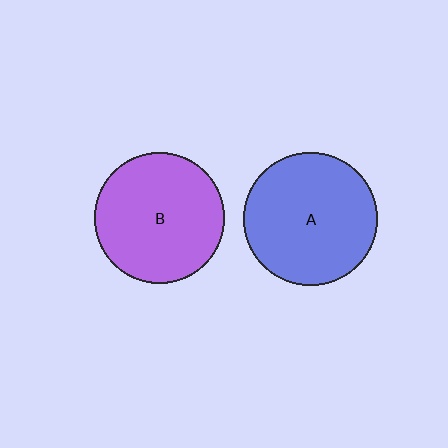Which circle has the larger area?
Circle A (blue).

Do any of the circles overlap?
No, none of the circles overlap.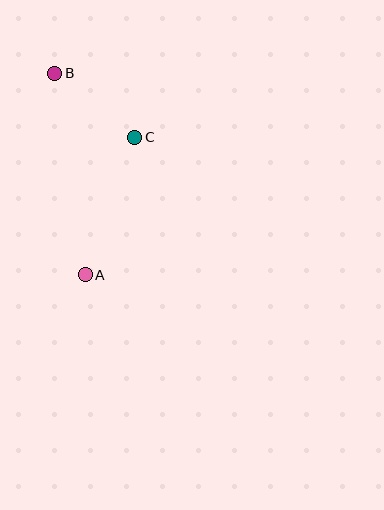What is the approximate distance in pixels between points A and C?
The distance between A and C is approximately 146 pixels.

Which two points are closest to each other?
Points B and C are closest to each other.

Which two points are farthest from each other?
Points A and B are farthest from each other.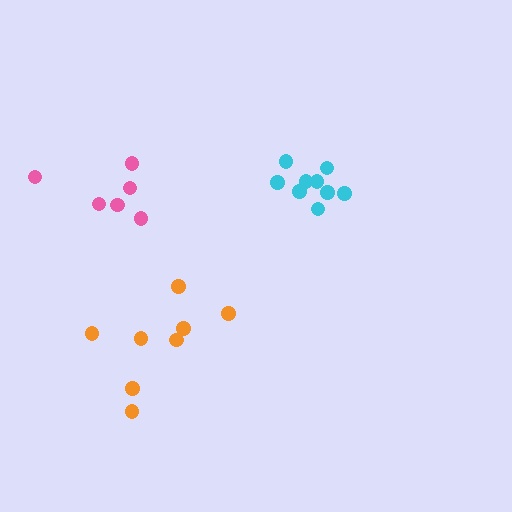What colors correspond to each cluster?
The clusters are colored: orange, pink, cyan.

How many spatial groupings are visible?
There are 3 spatial groupings.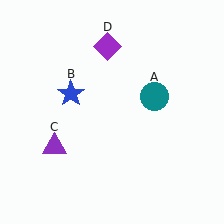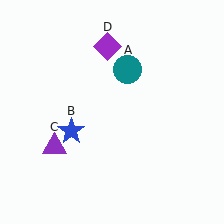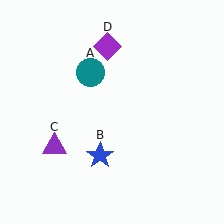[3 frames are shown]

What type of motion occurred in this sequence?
The teal circle (object A), blue star (object B) rotated counterclockwise around the center of the scene.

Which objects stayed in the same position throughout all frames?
Purple triangle (object C) and purple diamond (object D) remained stationary.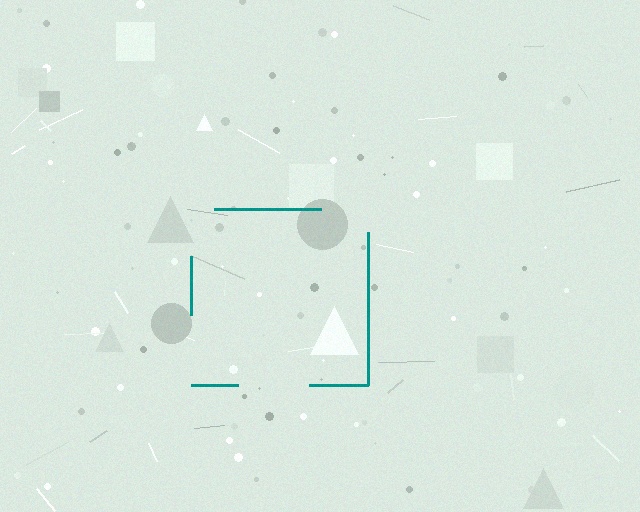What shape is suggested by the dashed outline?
The dashed outline suggests a square.